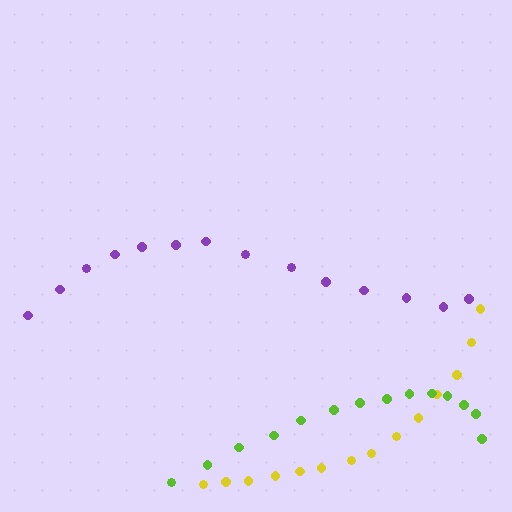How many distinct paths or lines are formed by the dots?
There are 3 distinct paths.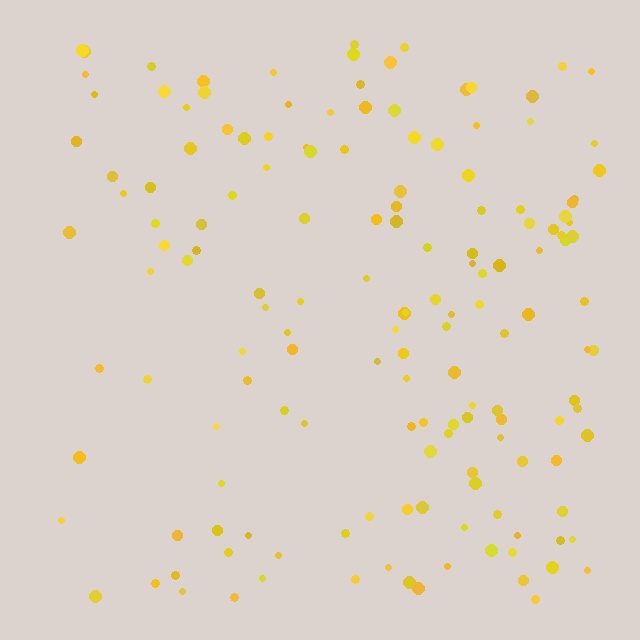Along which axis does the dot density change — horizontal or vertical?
Horizontal.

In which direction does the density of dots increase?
From left to right, with the right side densest.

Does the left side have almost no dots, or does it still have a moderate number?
Still a moderate number, just noticeably fewer than the right.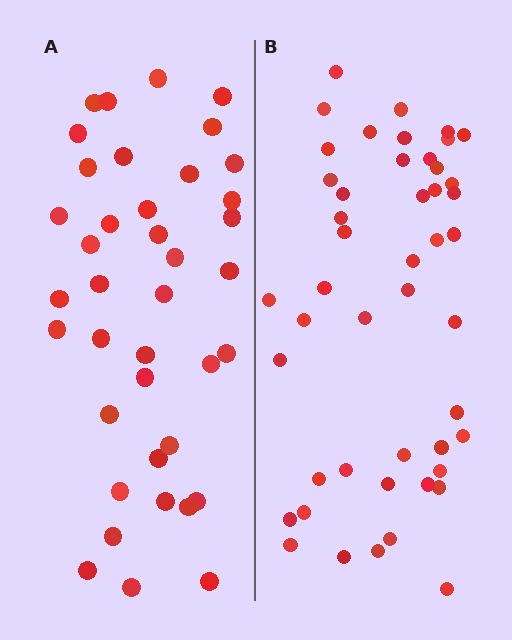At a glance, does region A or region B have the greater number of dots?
Region B (the right region) has more dots.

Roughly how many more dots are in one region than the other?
Region B has roughly 8 or so more dots than region A.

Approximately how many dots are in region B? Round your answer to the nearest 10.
About 50 dots. (The exact count is 47, which rounds to 50.)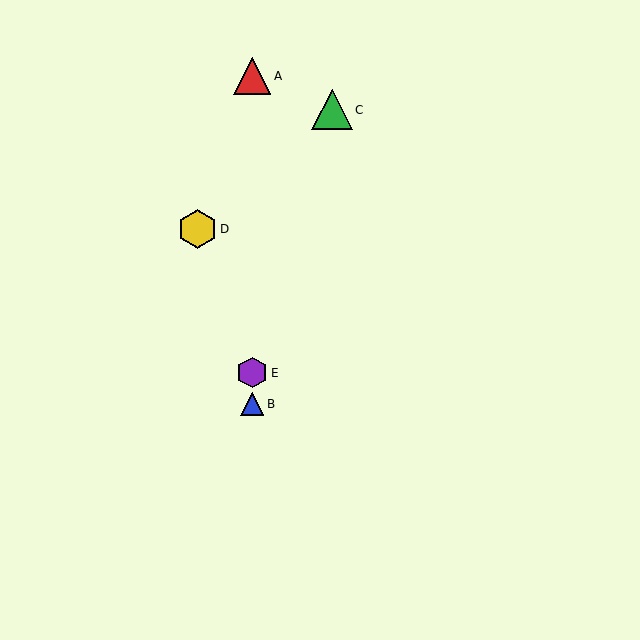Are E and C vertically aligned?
No, E is at x≈252 and C is at x≈332.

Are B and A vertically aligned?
Yes, both are at x≈252.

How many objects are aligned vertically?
3 objects (A, B, E) are aligned vertically.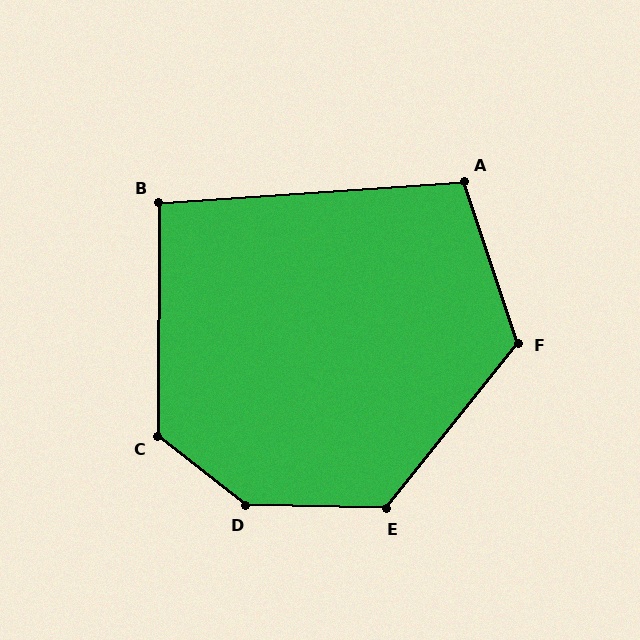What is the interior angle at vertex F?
Approximately 123 degrees (obtuse).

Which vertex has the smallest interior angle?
B, at approximately 94 degrees.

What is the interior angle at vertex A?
Approximately 105 degrees (obtuse).